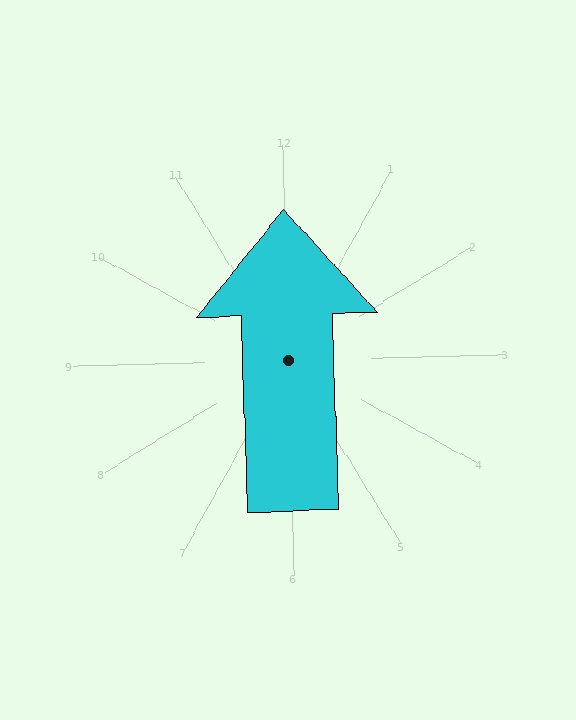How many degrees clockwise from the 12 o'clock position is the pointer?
Approximately 360 degrees.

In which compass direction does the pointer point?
North.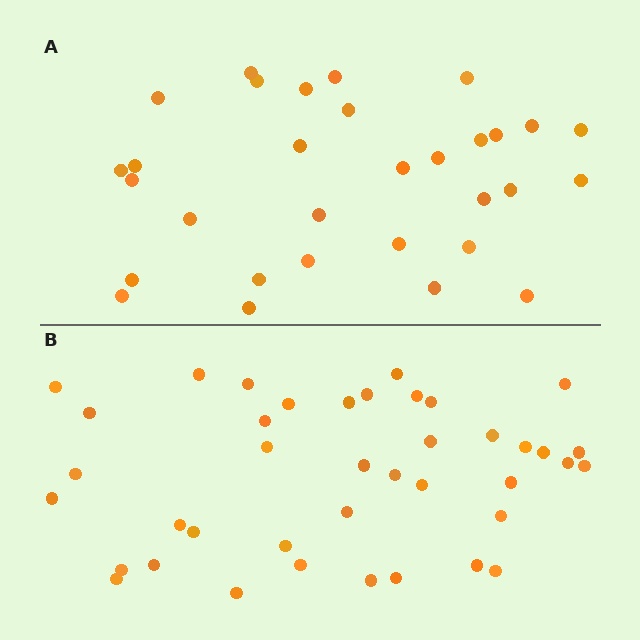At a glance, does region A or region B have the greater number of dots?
Region B (the bottom region) has more dots.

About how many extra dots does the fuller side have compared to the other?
Region B has roughly 8 or so more dots than region A.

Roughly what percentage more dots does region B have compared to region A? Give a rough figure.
About 30% more.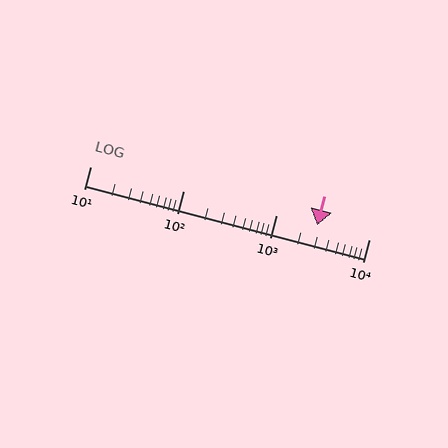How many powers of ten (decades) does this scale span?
The scale spans 3 decades, from 10 to 10000.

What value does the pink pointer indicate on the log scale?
The pointer indicates approximately 2800.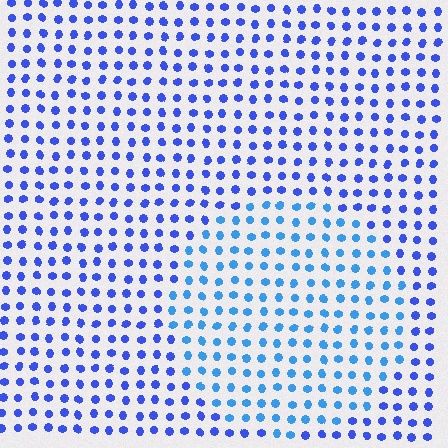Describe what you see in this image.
The image is filled with small blue elements in a uniform arrangement. A circle-shaped region is visible where the elements are tinted to a slightly different hue, forming a subtle color boundary.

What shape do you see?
I see a circle.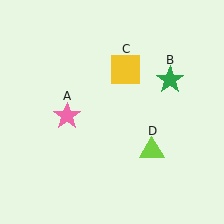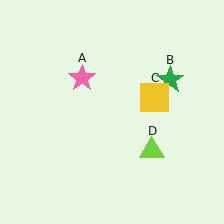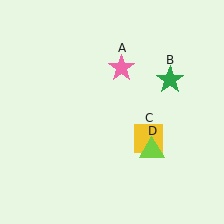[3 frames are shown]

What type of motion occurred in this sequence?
The pink star (object A), yellow square (object C) rotated clockwise around the center of the scene.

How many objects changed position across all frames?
2 objects changed position: pink star (object A), yellow square (object C).